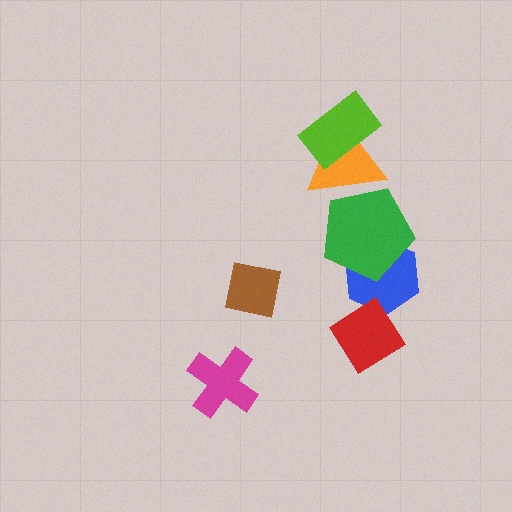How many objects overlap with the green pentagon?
2 objects overlap with the green pentagon.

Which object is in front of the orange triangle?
The lime rectangle is in front of the orange triangle.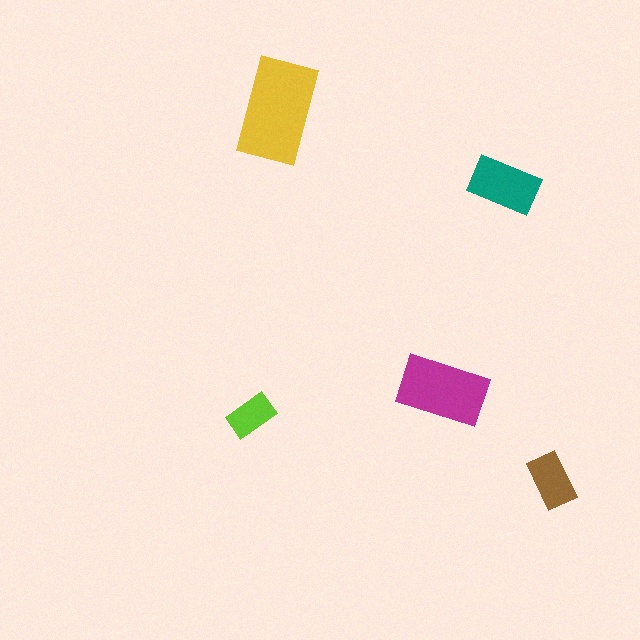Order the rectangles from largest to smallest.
the yellow one, the magenta one, the teal one, the brown one, the lime one.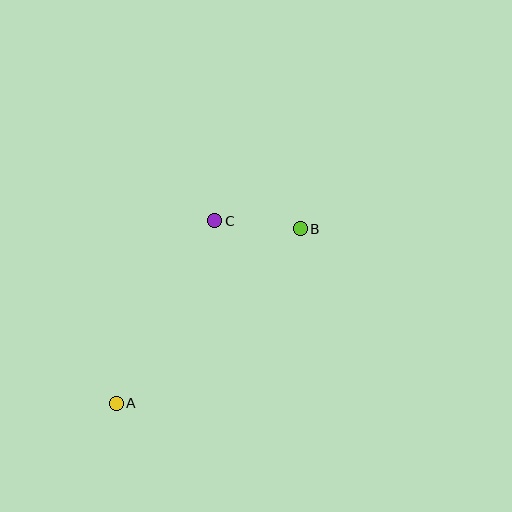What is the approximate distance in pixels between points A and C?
The distance between A and C is approximately 207 pixels.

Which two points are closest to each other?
Points B and C are closest to each other.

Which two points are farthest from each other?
Points A and B are farthest from each other.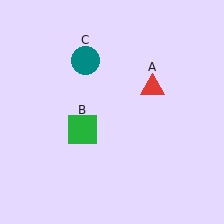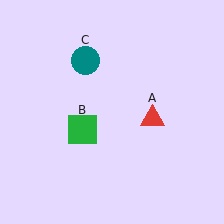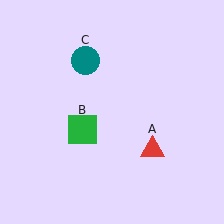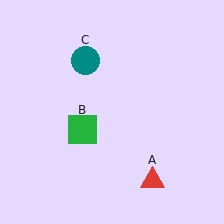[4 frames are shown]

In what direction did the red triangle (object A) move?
The red triangle (object A) moved down.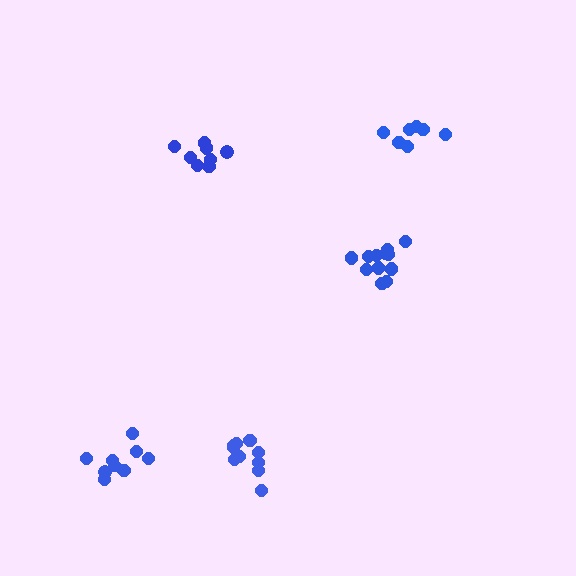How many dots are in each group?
Group 1: 12 dots, Group 2: 10 dots, Group 3: 8 dots, Group 4: 9 dots, Group 5: 7 dots (46 total).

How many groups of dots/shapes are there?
There are 5 groups.